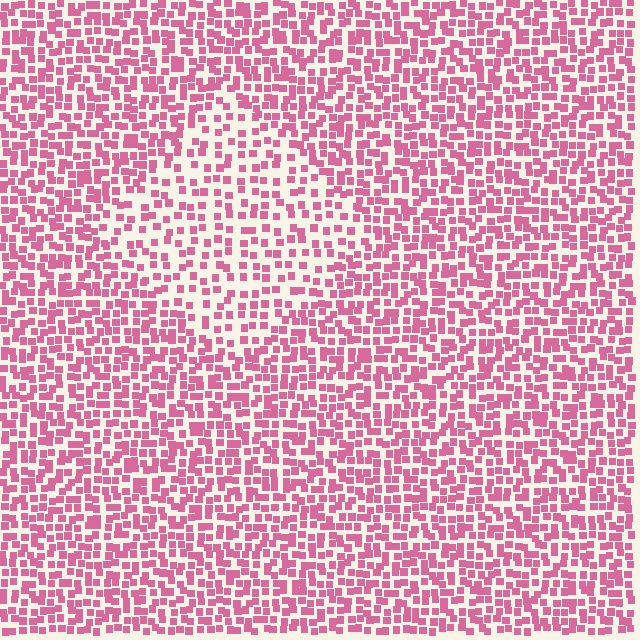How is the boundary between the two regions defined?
The boundary is defined by a change in element density (approximately 1.8x ratio). All elements are the same color, size, and shape.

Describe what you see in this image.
The image contains small pink elements arranged at two different densities. A diamond-shaped region is visible where the elements are less densely packed than the surrounding area.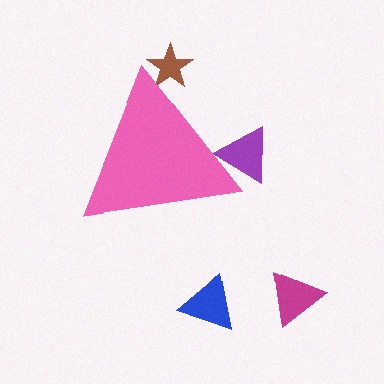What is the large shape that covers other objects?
A pink triangle.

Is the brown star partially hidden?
Yes, the brown star is partially hidden behind the pink triangle.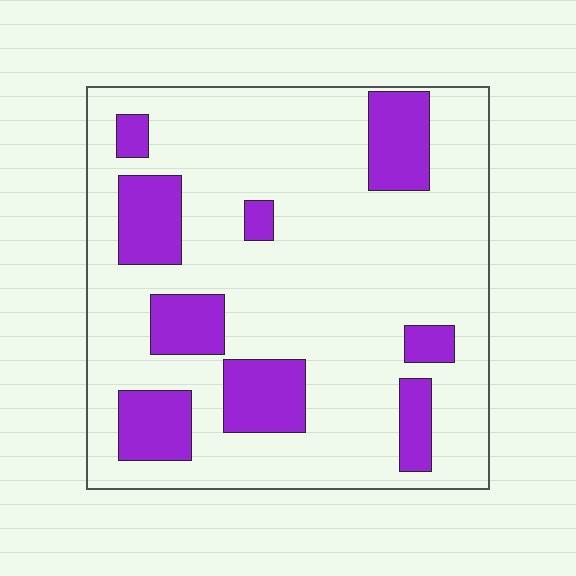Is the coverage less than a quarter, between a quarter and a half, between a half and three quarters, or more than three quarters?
Less than a quarter.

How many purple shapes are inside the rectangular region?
9.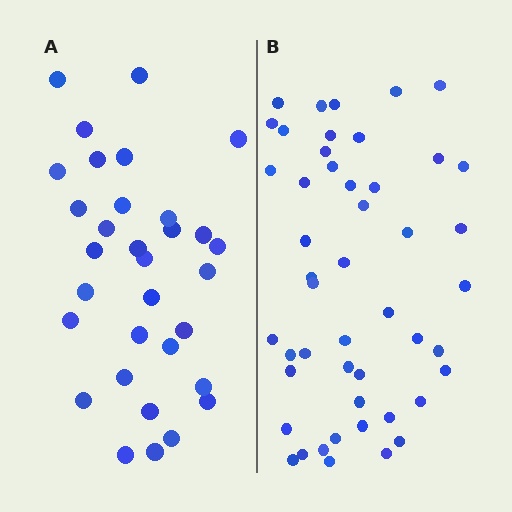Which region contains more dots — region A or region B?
Region B (the right region) has more dots.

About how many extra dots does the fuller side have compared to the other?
Region B has approximately 15 more dots than region A.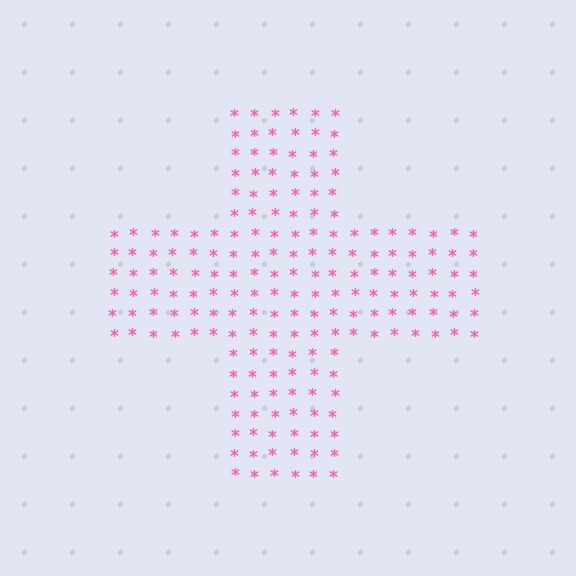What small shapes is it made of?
It is made of small asterisks.